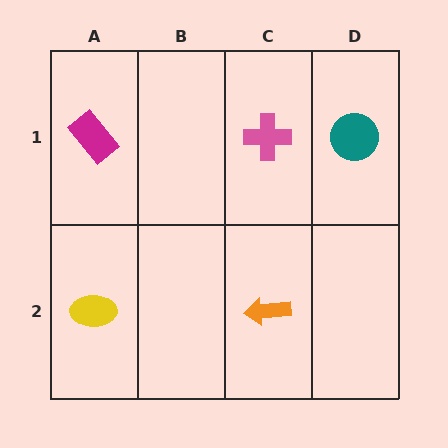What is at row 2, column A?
A yellow ellipse.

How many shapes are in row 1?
3 shapes.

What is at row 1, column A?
A magenta rectangle.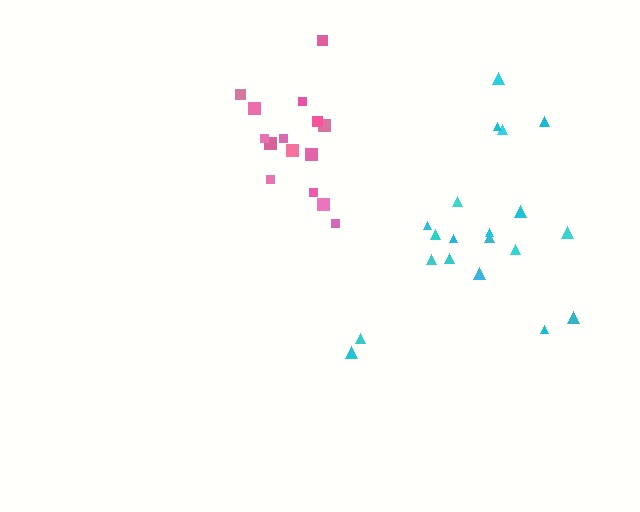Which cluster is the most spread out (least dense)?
Cyan.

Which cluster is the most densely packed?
Pink.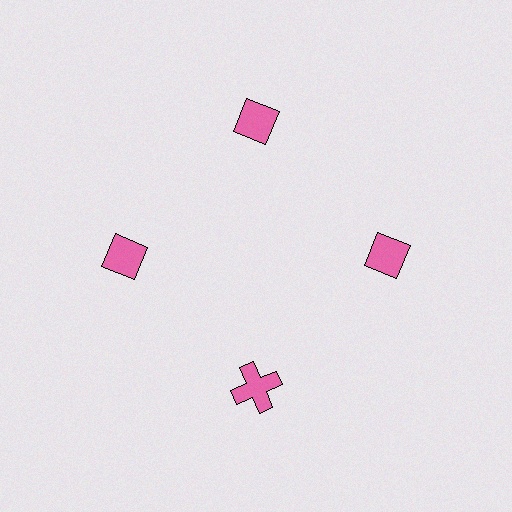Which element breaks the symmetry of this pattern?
The pink cross at roughly the 6 o'clock position breaks the symmetry. All other shapes are pink diamonds.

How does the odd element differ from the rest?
It has a different shape: cross instead of diamond.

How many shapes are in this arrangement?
There are 4 shapes arranged in a ring pattern.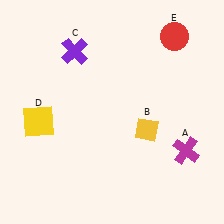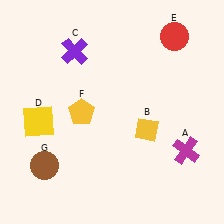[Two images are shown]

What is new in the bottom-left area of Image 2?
A yellow pentagon (F) was added in the bottom-left area of Image 2.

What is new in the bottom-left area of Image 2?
A brown circle (G) was added in the bottom-left area of Image 2.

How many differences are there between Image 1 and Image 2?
There are 2 differences between the two images.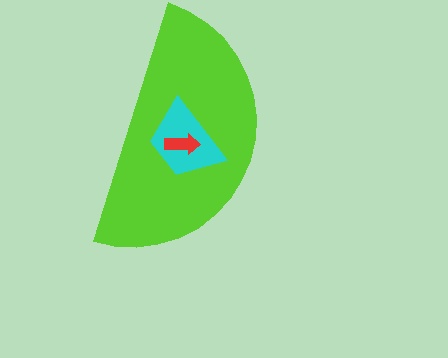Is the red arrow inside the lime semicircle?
Yes.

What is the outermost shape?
The lime semicircle.